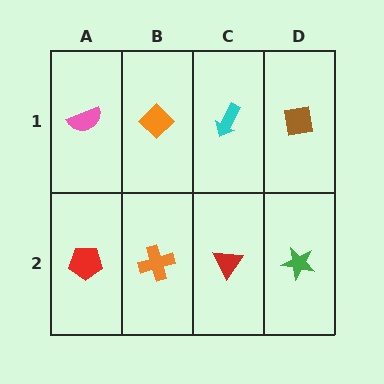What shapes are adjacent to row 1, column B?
An orange cross (row 2, column B), a pink semicircle (row 1, column A), a cyan arrow (row 1, column C).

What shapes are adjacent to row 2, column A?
A pink semicircle (row 1, column A), an orange cross (row 2, column B).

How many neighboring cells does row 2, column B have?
3.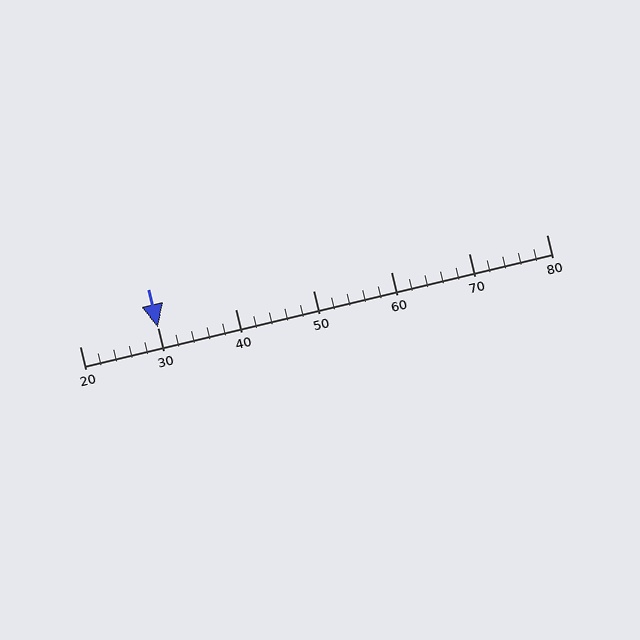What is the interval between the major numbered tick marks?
The major tick marks are spaced 10 units apart.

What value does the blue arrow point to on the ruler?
The blue arrow points to approximately 30.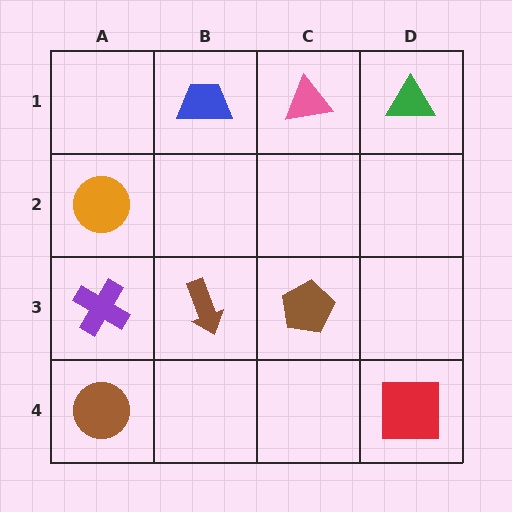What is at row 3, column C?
A brown pentagon.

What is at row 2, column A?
An orange circle.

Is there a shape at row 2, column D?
No, that cell is empty.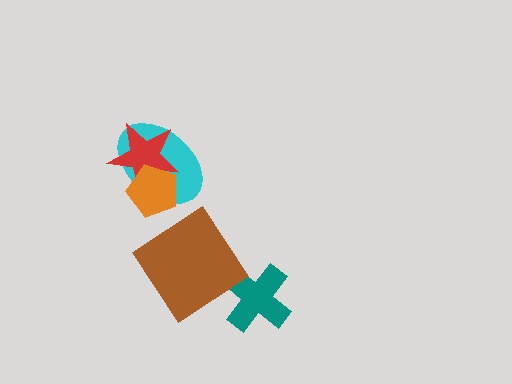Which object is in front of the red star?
The orange pentagon is in front of the red star.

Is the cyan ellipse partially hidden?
Yes, it is partially covered by another shape.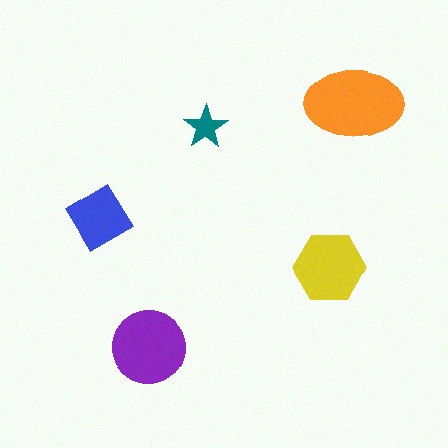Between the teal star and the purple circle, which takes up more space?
The purple circle.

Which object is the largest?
The orange ellipse.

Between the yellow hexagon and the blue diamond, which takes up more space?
The yellow hexagon.